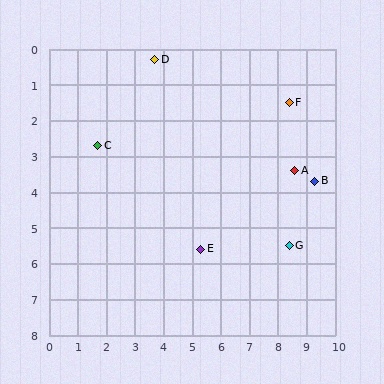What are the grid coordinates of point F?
Point F is at approximately (8.4, 1.5).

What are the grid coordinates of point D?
Point D is at approximately (3.7, 0.3).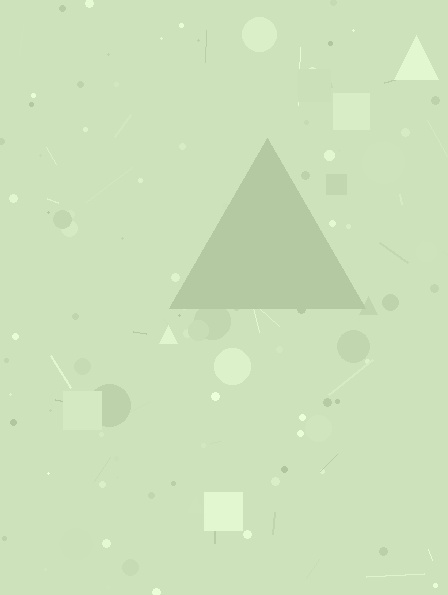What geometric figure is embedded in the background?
A triangle is embedded in the background.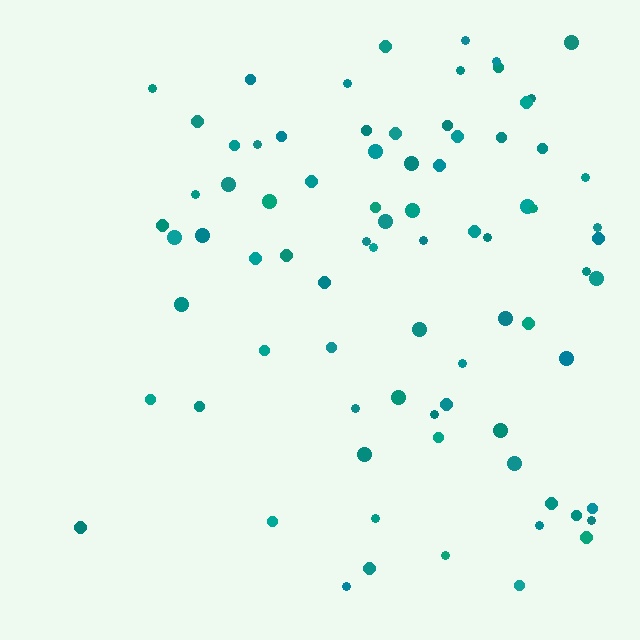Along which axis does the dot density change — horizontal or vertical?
Horizontal.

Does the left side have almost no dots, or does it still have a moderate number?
Still a moderate number, just noticeably fewer than the right.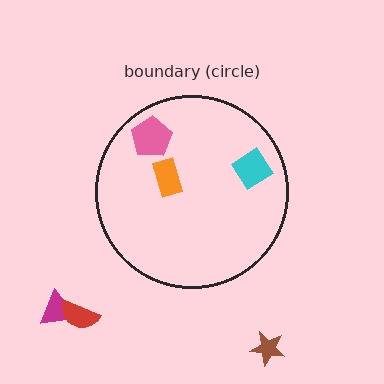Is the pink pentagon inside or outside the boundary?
Inside.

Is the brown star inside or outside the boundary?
Outside.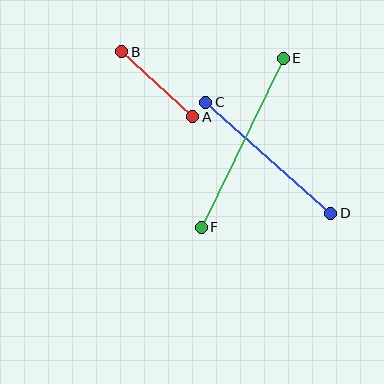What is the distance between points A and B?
The distance is approximately 96 pixels.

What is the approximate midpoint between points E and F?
The midpoint is at approximately (242, 143) pixels.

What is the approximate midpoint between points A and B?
The midpoint is at approximately (157, 84) pixels.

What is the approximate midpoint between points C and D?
The midpoint is at approximately (268, 158) pixels.